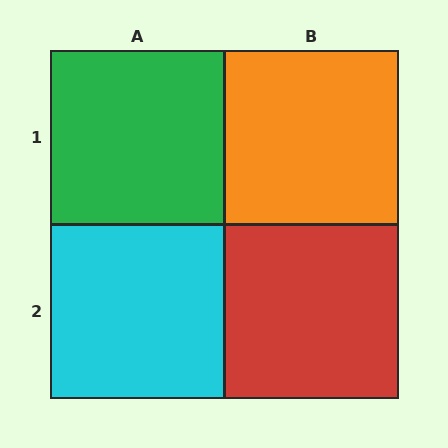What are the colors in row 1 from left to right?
Green, orange.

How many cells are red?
1 cell is red.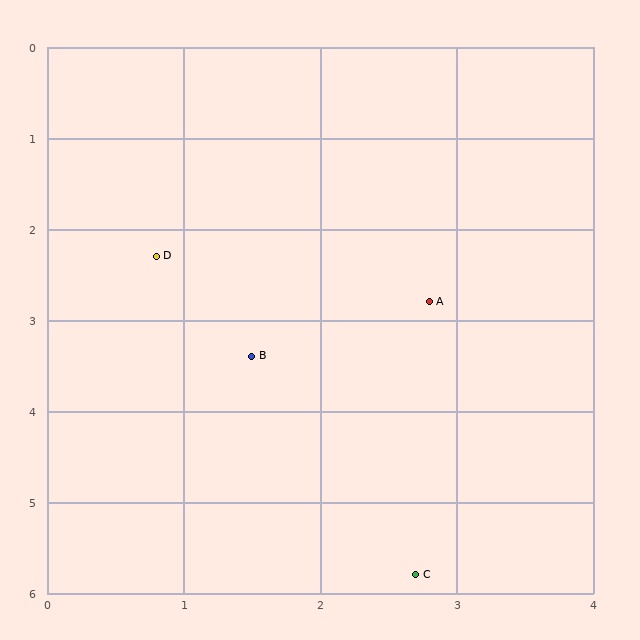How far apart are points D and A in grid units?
Points D and A are about 2.1 grid units apart.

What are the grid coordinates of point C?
Point C is at approximately (2.7, 5.8).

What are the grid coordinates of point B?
Point B is at approximately (1.5, 3.4).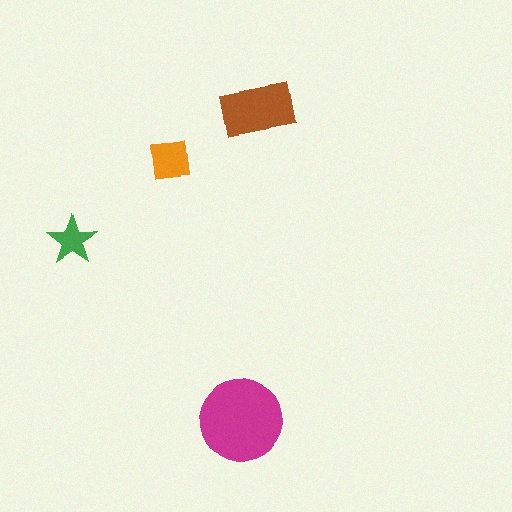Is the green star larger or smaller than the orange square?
Smaller.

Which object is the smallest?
The green star.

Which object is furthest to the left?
The green star is leftmost.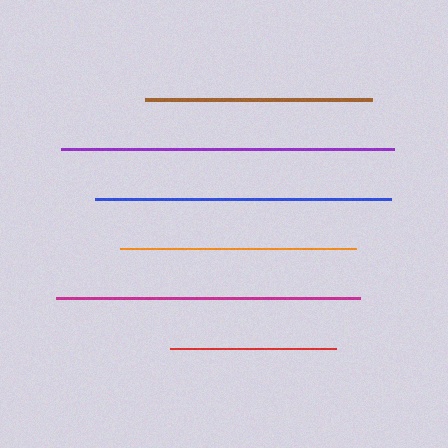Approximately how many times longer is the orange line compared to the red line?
The orange line is approximately 1.4 times the length of the red line.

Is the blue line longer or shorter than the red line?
The blue line is longer than the red line.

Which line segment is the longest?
The purple line is the longest at approximately 333 pixels.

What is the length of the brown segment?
The brown segment is approximately 227 pixels long.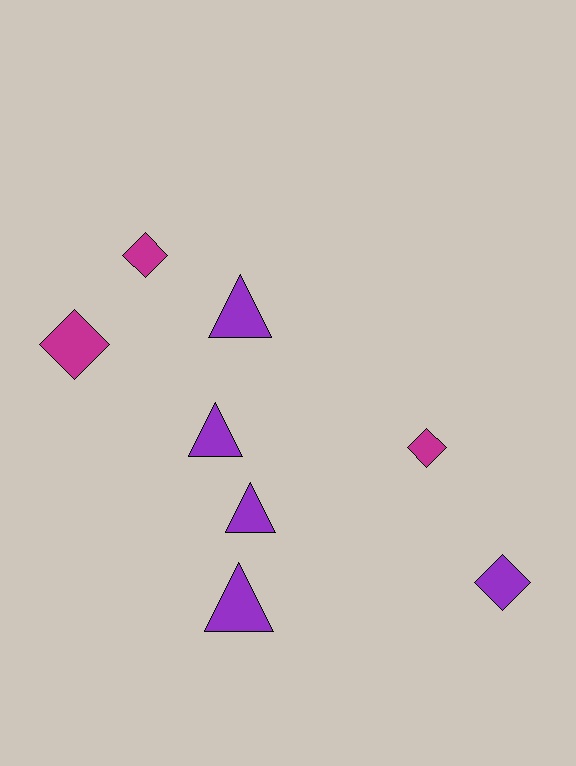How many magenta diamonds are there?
There are 3 magenta diamonds.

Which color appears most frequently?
Purple, with 5 objects.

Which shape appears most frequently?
Diamond, with 4 objects.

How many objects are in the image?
There are 8 objects.